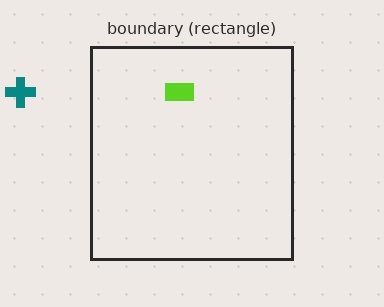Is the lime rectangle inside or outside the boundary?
Inside.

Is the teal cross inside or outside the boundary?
Outside.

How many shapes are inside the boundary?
1 inside, 1 outside.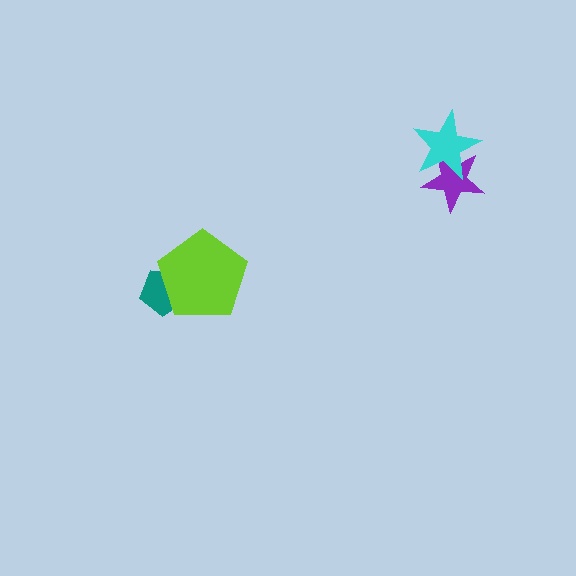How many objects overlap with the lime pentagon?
1 object overlaps with the lime pentagon.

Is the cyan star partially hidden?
No, no other shape covers it.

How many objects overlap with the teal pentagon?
1 object overlaps with the teal pentagon.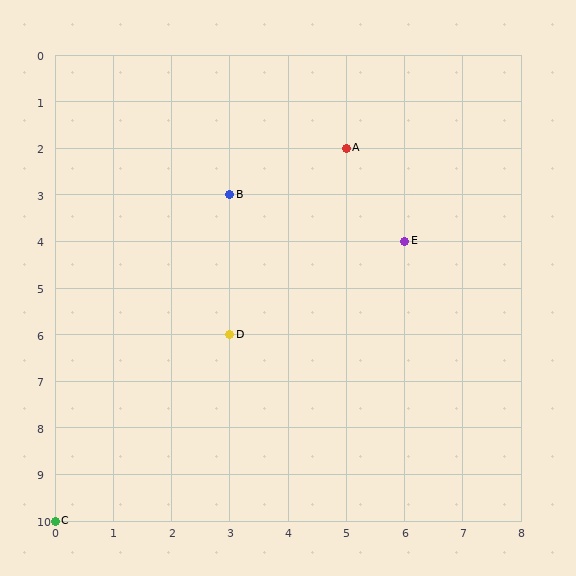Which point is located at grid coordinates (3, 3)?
Point B is at (3, 3).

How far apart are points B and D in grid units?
Points B and D are 3 rows apart.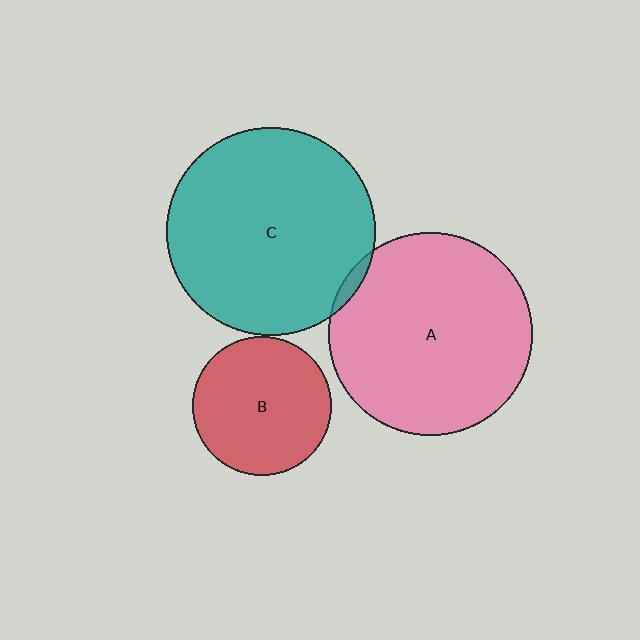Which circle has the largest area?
Circle C (teal).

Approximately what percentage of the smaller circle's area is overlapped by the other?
Approximately 5%.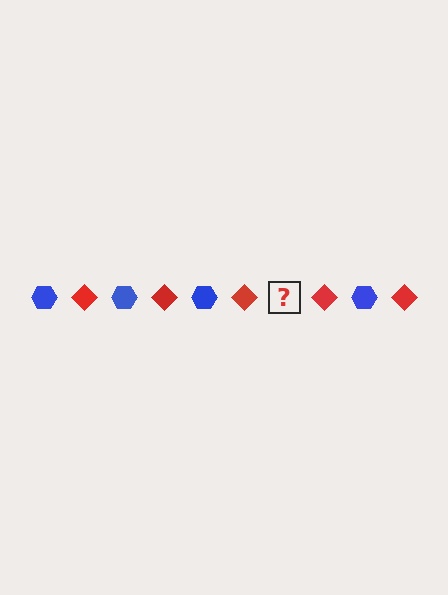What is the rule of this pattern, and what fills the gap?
The rule is that the pattern alternates between blue hexagon and red diamond. The gap should be filled with a blue hexagon.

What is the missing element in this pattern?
The missing element is a blue hexagon.